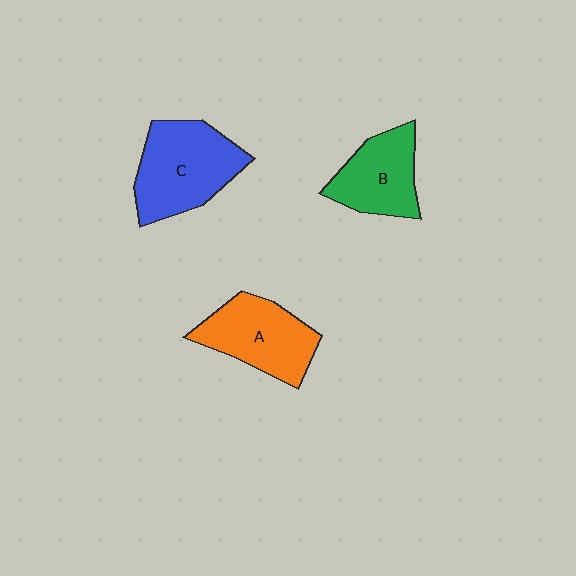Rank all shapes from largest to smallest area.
From largest to smallest: C (blue), A (orange), B (green).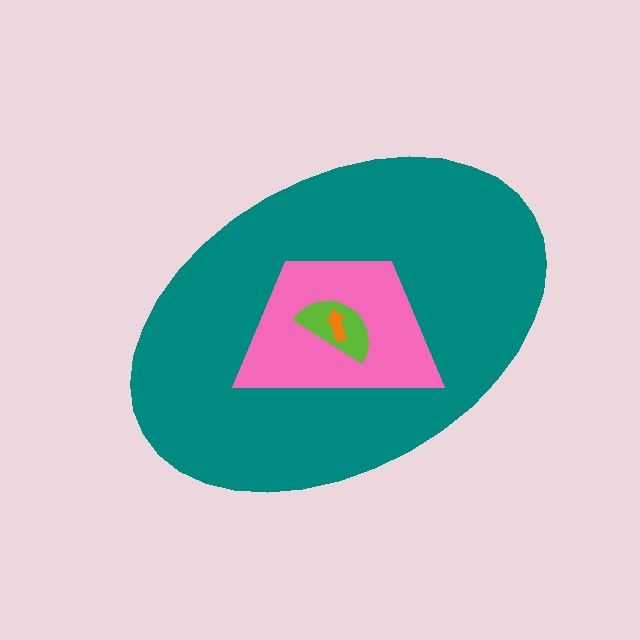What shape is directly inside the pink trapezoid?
The lime semicircle.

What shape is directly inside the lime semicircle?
The orange arrow.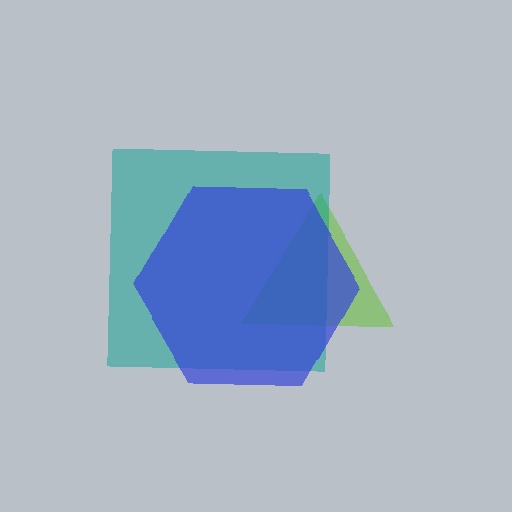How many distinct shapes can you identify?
There are 3 distinct shapes: a lime triangle, a teal square, a blue hexagon.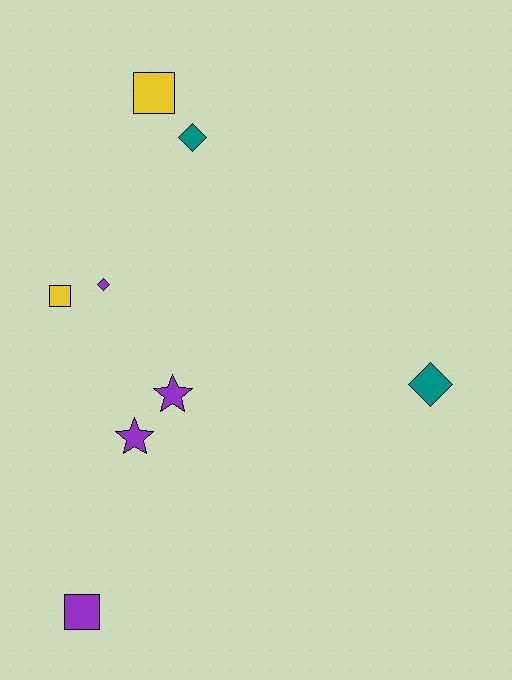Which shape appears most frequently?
Diamond, with 3 objects.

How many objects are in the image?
There are 8 objects.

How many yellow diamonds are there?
There are no yellow diamonds.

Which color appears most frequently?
Purple, with 4 objects.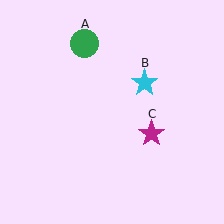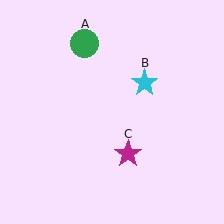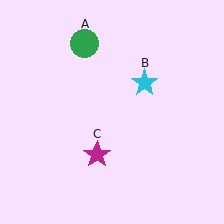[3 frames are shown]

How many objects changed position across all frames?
1 object changed position: magenta star (object C).